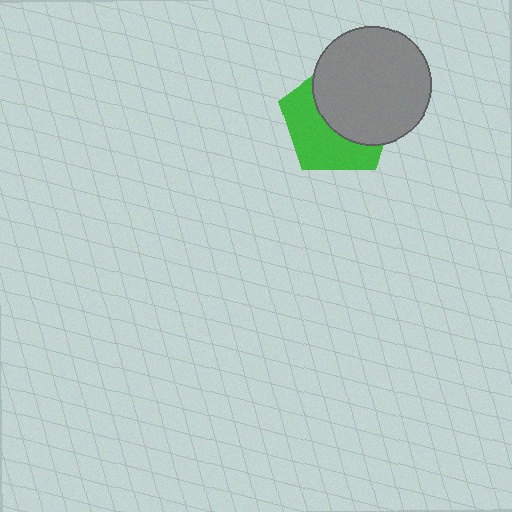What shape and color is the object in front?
The object in front is a gray circle.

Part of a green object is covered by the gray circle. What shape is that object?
It is a pentagon.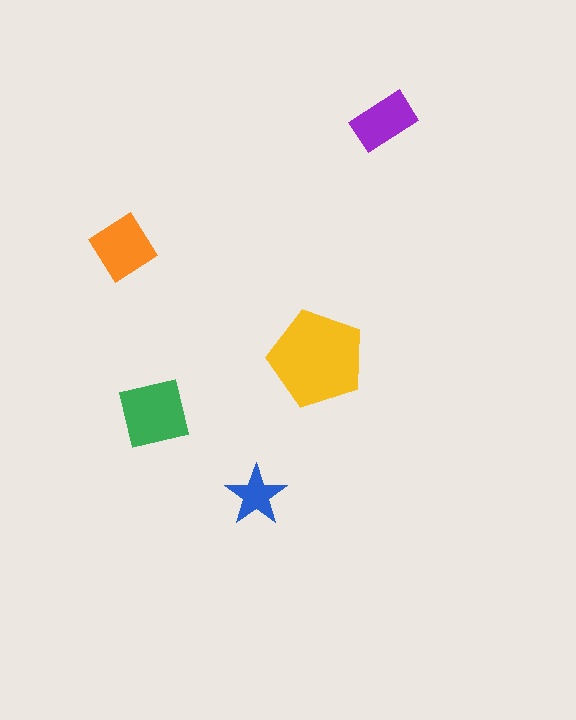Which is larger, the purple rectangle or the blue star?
The purple rectangle.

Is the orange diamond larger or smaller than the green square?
Smaller.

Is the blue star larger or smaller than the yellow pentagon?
Smaller.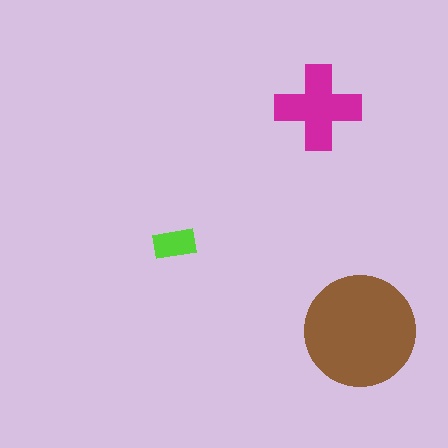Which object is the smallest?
The lime rectangle.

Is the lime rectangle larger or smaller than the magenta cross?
Smaller.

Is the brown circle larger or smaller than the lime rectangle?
Larger.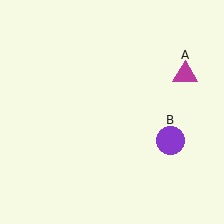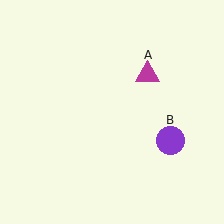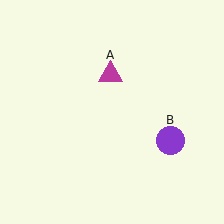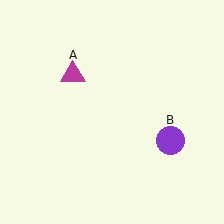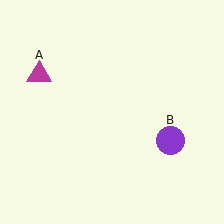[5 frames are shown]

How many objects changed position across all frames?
1 object changed position: magenta triangle (object A).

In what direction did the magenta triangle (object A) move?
The magenta triangle (object A) moved left.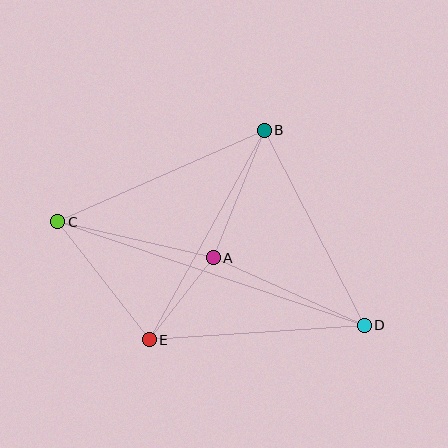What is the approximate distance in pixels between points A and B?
The distance between A and B is approximately 137 pixels.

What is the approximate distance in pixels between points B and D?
The distance between B and D is approximately 219 pixels.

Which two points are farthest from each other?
Points C and D are farthest from each other.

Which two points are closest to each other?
Points A and E are closest to each other.